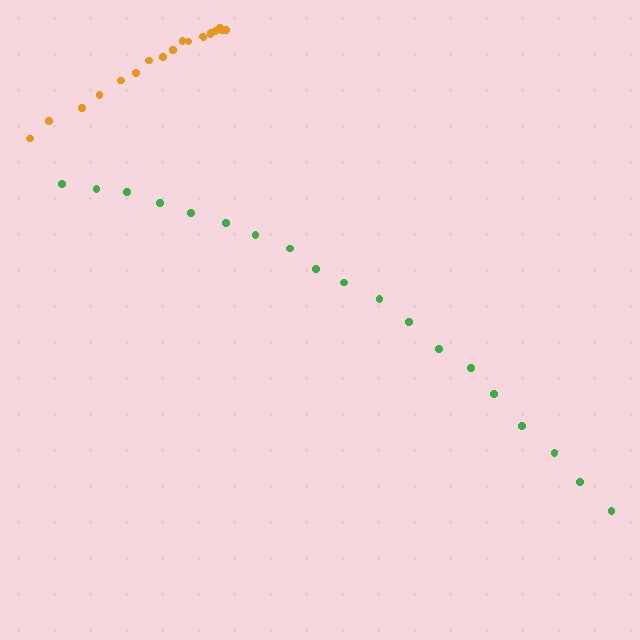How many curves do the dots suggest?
There are 2 distinct paths.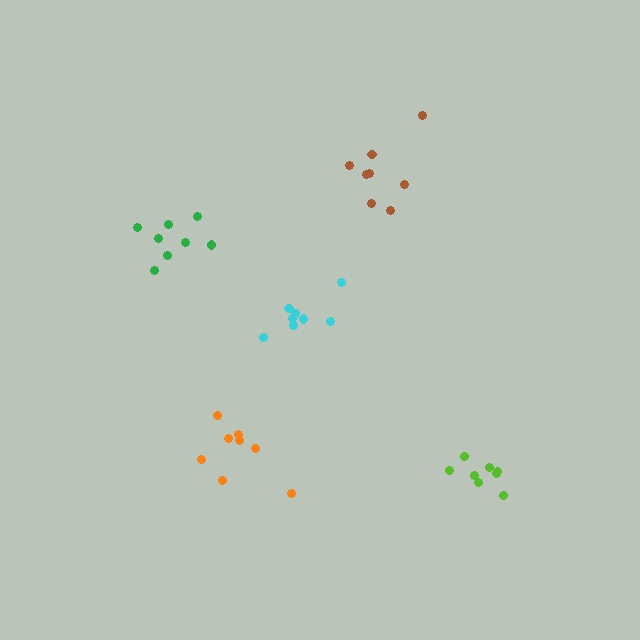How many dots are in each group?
Group 1: 8 dots, Group 2: 8 dots, Group 3: 8 dots, Group 4: 8 dots, Group 5: 8 dots (40 total).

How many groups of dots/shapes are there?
There are 5 groups.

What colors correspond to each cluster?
The clusters are colored: brown, lime, green, cyan, orange.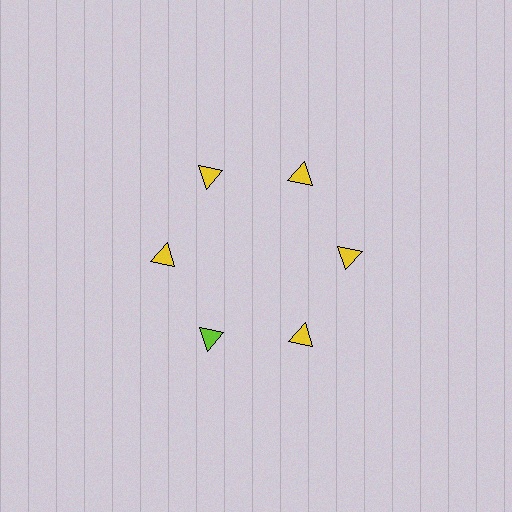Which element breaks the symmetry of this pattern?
The lime triangle at roughly the 7 o'clock position breaks the symmetry. All other shapes are yellow triangles.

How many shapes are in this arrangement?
There are 6 shapes arranged in a ring pattern.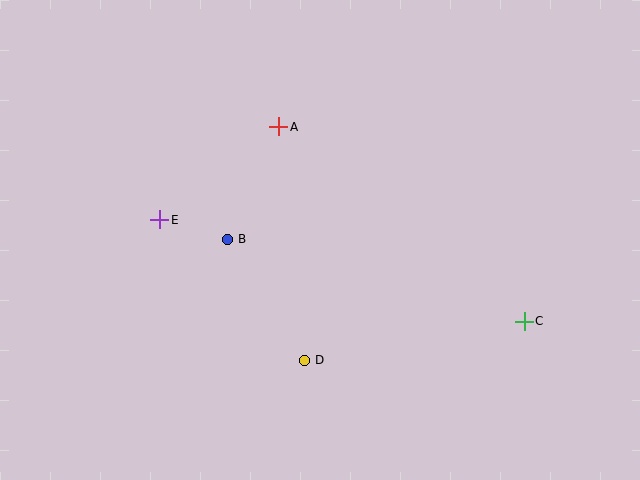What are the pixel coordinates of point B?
Point B is at (227, 239).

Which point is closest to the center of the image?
Point B at (227, 239) is closest to the center.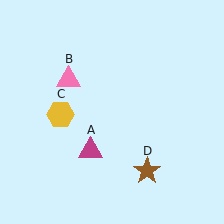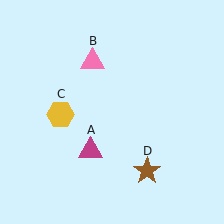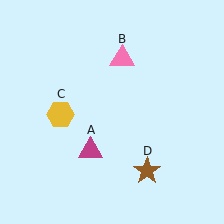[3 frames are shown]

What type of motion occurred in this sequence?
The pink triangle (object B) rotated clockwise around the center of the scene.